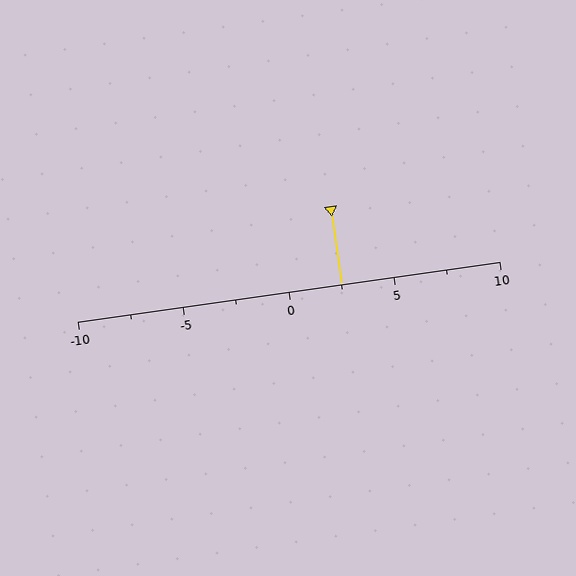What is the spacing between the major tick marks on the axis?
The major ticks are spaced 5 apart.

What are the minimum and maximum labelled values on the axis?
The axis runs from -10 to 10.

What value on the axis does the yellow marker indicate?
The marker indicates approximately 2.5.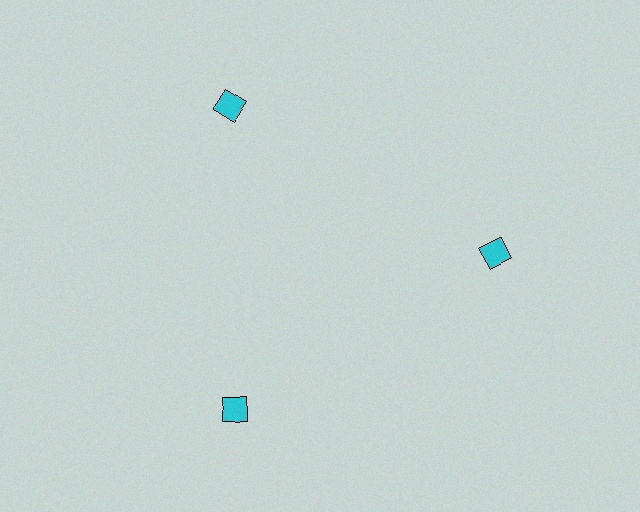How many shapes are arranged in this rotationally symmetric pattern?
There are 3 shapes, arranged in 3 groups of 1.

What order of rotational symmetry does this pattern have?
This pattern has 3-fold rotational symmetry.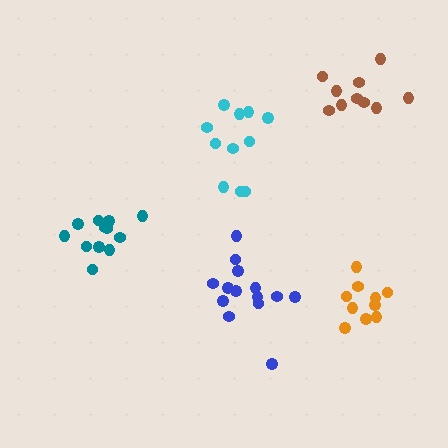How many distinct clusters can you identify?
There are 5 distinct clusters.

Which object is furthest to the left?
The teal cluster is leftmost.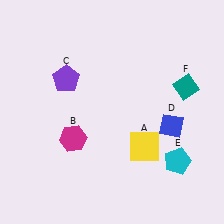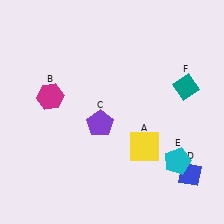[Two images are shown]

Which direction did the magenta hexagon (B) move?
The magenta hexagon (B) moved up.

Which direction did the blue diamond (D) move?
The blue diamond (D) moved down.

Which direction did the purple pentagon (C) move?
The purple pentagon (C) moved down.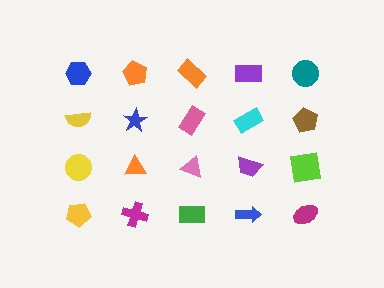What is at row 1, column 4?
A purple rectangle.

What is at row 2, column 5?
A brown pentagon.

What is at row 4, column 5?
A magenta ellipse.